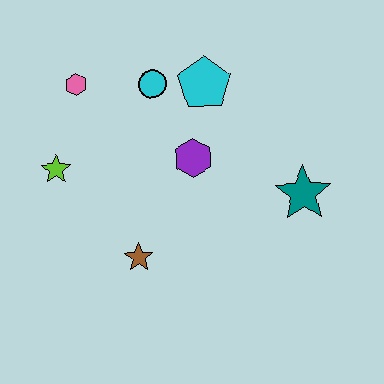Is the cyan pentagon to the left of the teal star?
Yes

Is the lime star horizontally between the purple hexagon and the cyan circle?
No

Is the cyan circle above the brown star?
Yes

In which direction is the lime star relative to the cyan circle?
The lime star is to the left of the cyan circle.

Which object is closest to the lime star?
The pink hexagon is closest to the lime star.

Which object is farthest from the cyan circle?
The teal star is farthest from the cyan circle.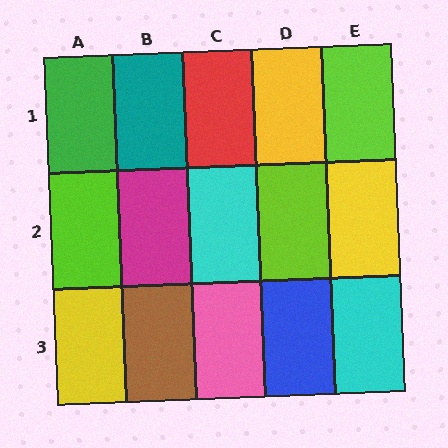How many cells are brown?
1 cell is brown.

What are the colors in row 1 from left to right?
Green, teal, red, yellow, lime.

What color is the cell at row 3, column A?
Yellow.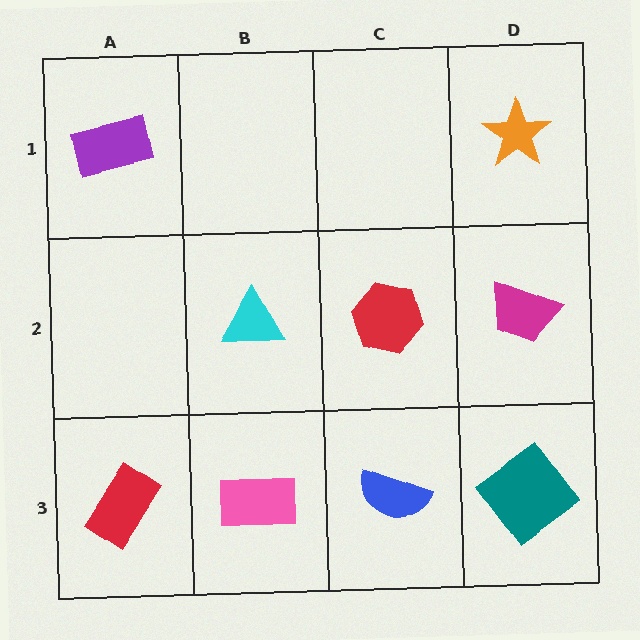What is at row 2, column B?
A cyan triangle.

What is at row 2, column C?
A red hexagon.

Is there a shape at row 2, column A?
No, that cell is empty.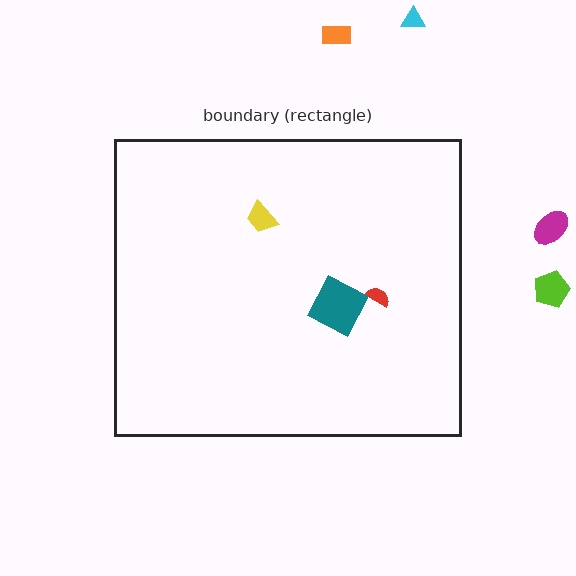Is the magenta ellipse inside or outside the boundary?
Outside.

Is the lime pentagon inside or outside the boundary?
Outside.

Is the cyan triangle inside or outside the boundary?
Outside.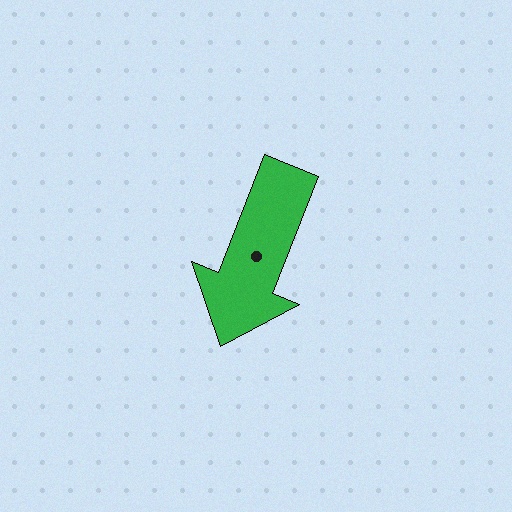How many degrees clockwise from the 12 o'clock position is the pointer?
Approximately 202 degrees.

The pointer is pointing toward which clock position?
Roughly 7 o'clock.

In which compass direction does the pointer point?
South.